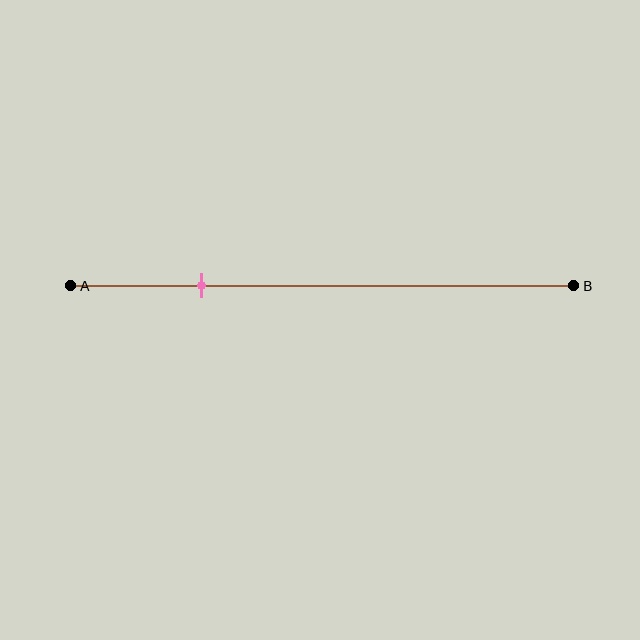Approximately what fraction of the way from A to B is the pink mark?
The pink mark is approximately 25% of the way from A to B.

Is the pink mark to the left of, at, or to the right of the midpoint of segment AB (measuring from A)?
The pink mark is to the left of the midpoint of segment AB.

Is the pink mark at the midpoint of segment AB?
No, the mark is at about 25% from A, not at the 50% midpoint.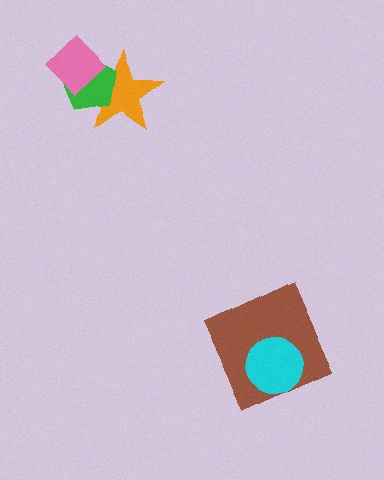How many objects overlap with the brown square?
1 object overlaps with the brown square.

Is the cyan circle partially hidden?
No, no other shape covers it.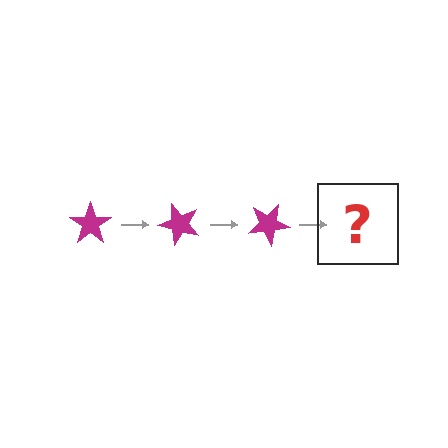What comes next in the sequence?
The next element should be a magenta star rotated 150 degrees.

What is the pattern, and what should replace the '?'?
The pattern is that the star rotates 50 degrees each step. The '?' should be a magenta star rotated 150 degrees.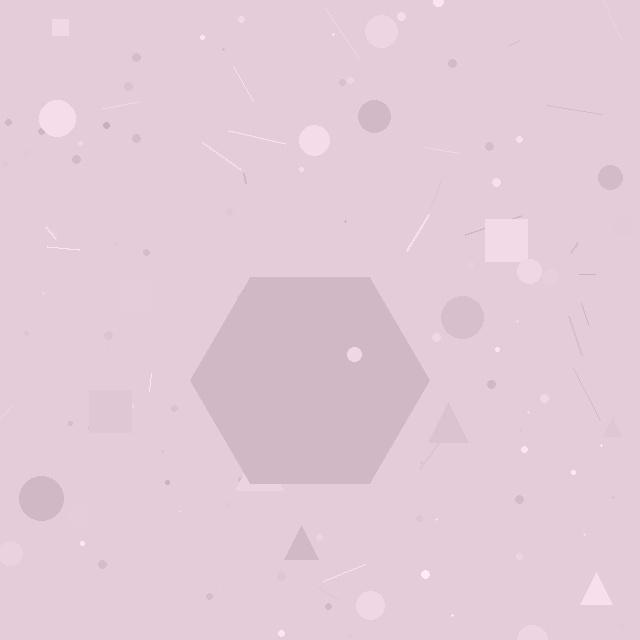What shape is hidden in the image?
A hexagon is hidden in the image.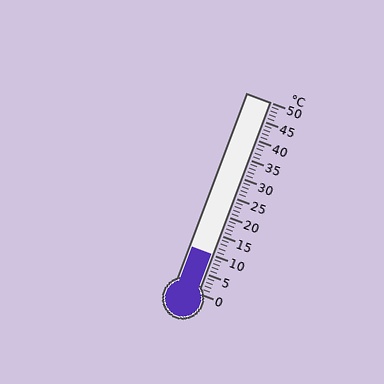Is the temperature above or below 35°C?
The temperature is below 35°C.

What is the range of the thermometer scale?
The thermometer scale ranges from 0°C to 50°C.